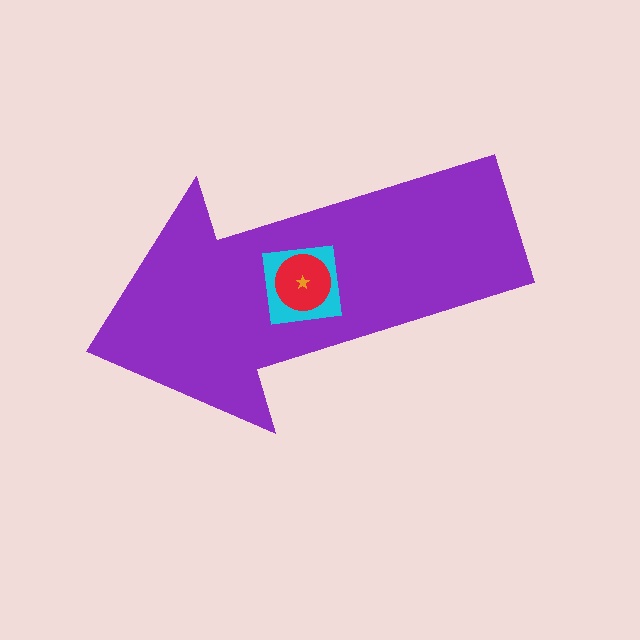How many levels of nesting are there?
4.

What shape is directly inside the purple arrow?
The cyan square.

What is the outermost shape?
The purple arrow.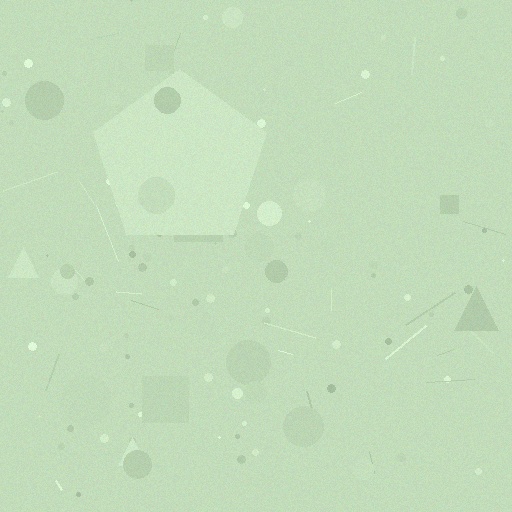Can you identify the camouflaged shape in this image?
The camouflaged shape is a pentagon.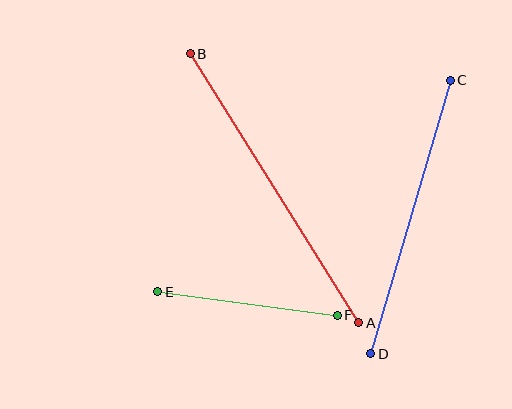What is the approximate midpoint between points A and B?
The midpoint is at approximately (275, 188) pixels.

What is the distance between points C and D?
The distance is approximately 285 pixels.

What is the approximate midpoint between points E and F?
The midpoint is at approximately (248, 304) pixels.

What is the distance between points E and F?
The distance is approximately 181 pixels.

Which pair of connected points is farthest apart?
Points A and B are farthest apart.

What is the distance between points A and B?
The distance is approximately 318 pixels.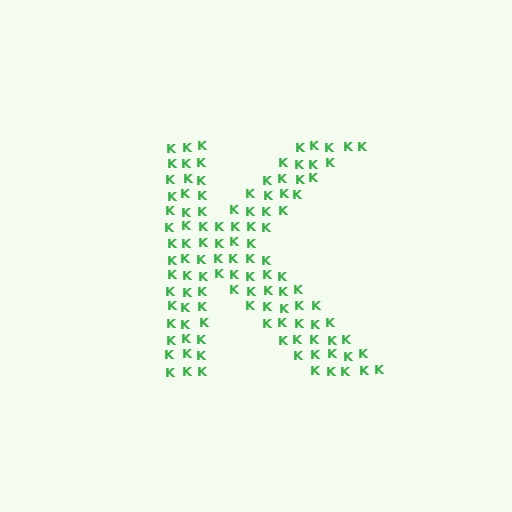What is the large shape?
The large shape is the letter K.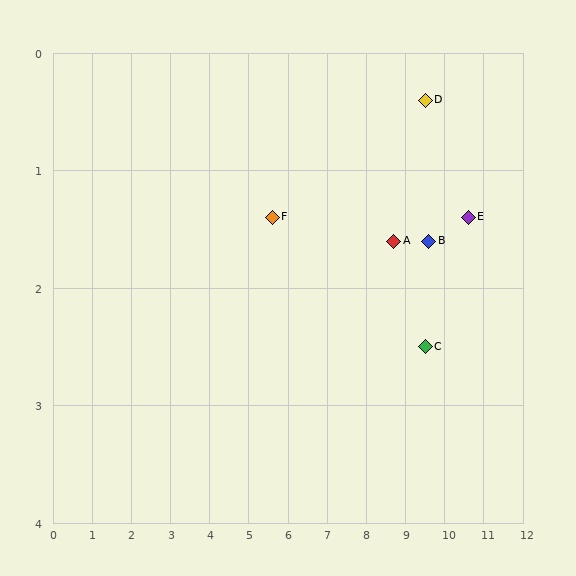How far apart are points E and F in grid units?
Points E and F are about 5.0 grid units apart.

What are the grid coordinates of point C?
Point C is at approximately (9.5, 2.5).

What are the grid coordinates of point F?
Point F is at approximately (5.6, 1.4).